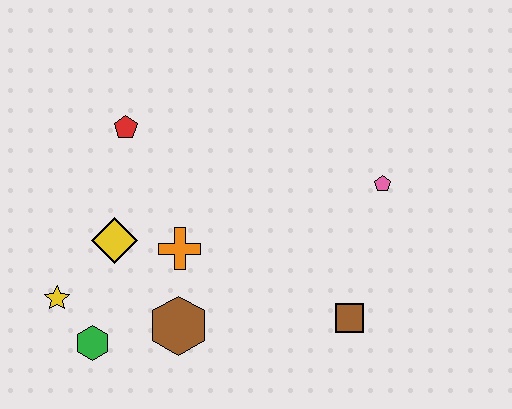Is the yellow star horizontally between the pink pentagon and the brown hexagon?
No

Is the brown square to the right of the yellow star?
Yes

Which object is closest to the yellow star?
The green hexagon is closest to the yellow star.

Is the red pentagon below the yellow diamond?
No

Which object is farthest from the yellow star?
The pink pentagon is farthest from the yellow star.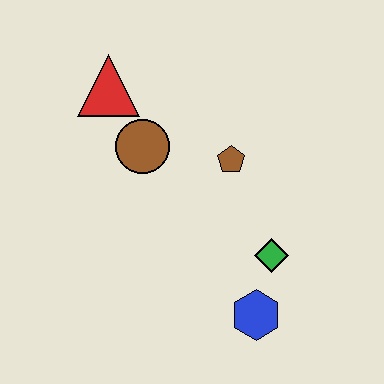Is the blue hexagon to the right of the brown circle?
Yes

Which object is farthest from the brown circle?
The blue hexagon is farthest from the brown circle.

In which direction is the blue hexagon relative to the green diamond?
The blue hexagon is below the green diamond.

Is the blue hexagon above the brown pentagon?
No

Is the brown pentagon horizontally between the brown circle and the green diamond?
Yes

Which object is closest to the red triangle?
The brown circle is closest to the red triangle.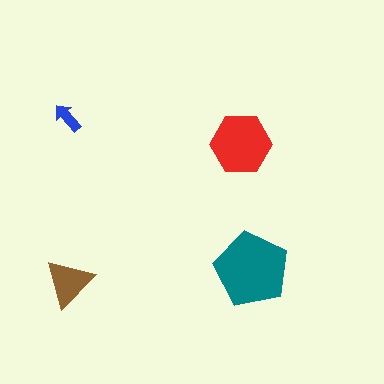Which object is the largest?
The teal pentagon.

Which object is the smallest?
The blue arrow.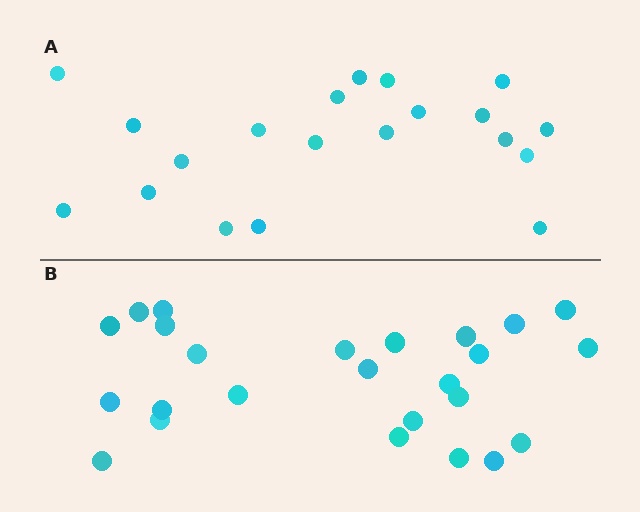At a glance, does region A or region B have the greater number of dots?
Region B (the bottom region) has more dots.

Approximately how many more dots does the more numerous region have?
Region B has about 5 more dots than region A.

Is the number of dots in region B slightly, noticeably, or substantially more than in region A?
Region B has noticeably more, but not dramatically so. The ratio is roughly 1.2 to 1.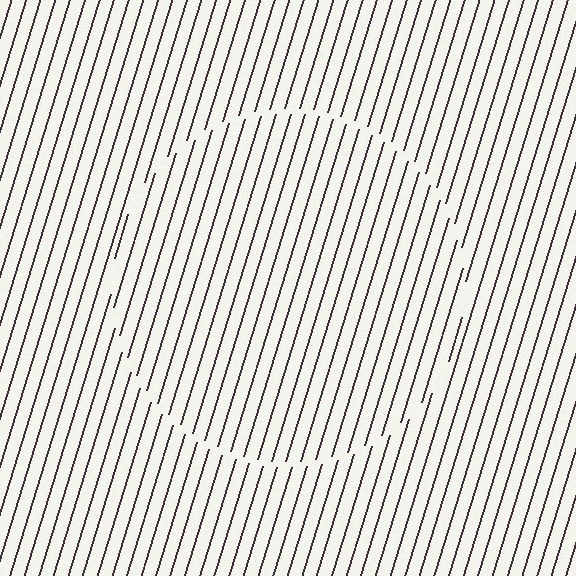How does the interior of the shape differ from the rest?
The interior of the shape contains the same grating, shifted by half a period — the contour is defined by the phase discontinuity where line-ends from the inner and outer gratings abut.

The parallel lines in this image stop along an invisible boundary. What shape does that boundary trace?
An illusory circle. The interior of the shape contains the same grating, shifted by half a period — the contour is defined by the phase discontinuity where line-ends from the inner and outer gratings abut.